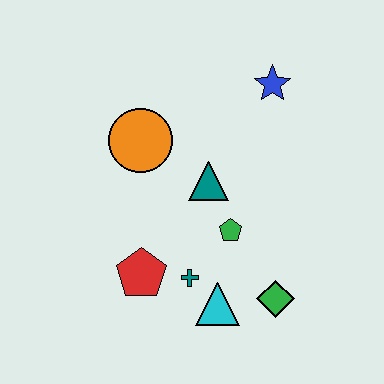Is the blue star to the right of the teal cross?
Yes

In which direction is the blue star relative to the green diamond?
The blue star is above the green diamond.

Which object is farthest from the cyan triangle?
The blue star is farthest from the cyan triangle.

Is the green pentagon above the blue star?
No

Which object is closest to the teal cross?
The cyan triangle is closest to the teal cross.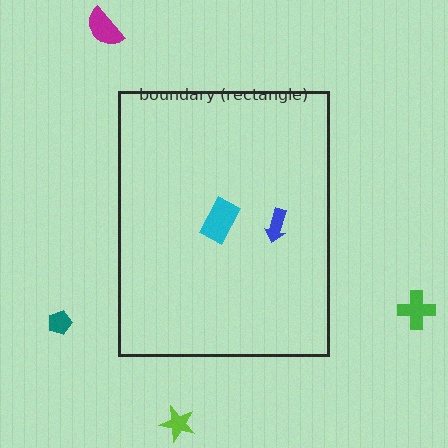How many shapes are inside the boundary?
2 inside, 4 outside.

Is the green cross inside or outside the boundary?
Outside.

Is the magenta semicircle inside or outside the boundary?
Outside.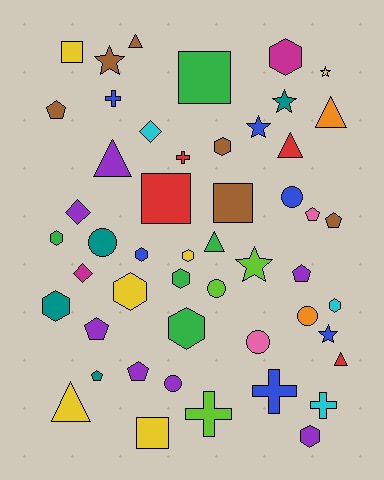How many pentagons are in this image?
There are 7 pentagons.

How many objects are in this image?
There are 50 objects.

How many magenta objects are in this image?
There are 2 magenta objects.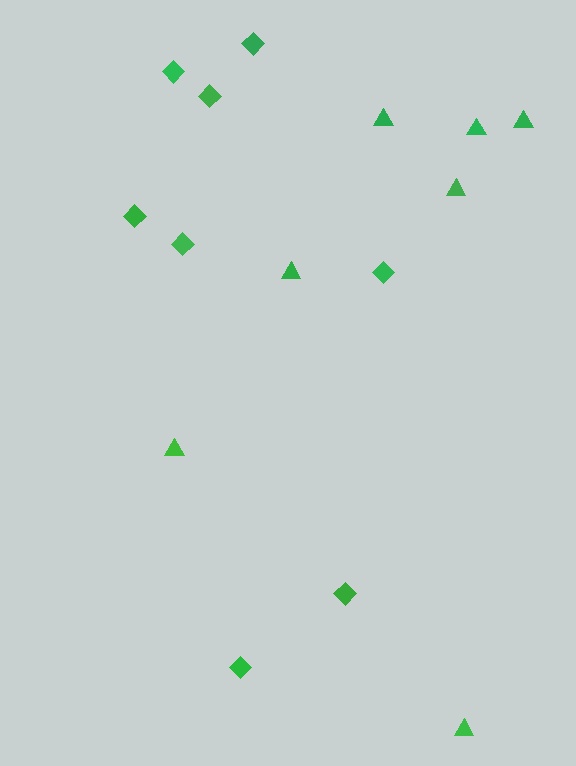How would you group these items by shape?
There are 2 groups: one group of diamonds (8) and one group of triangles (7).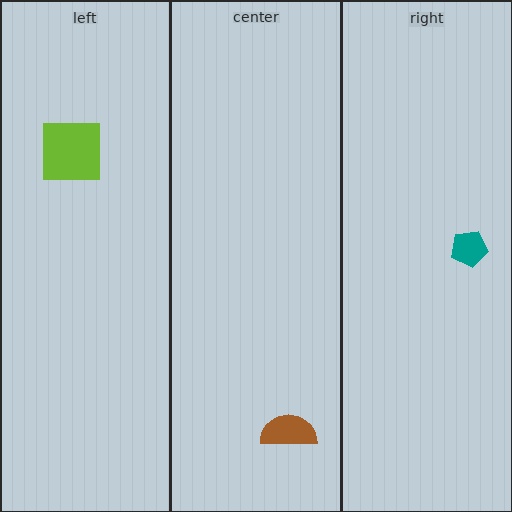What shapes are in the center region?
The brown semicircle.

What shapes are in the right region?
The teal pentagon.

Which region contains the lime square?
The left region.